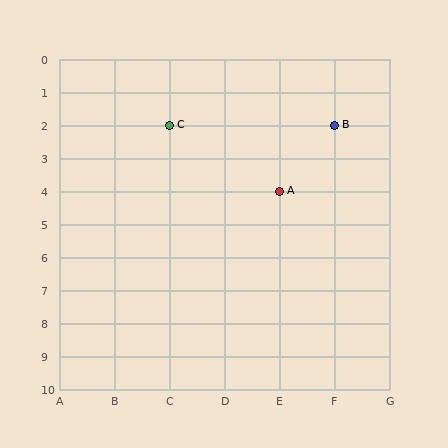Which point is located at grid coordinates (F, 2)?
Point B is at (F, 2).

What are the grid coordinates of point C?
Point C is at grid coordinates (C, 2).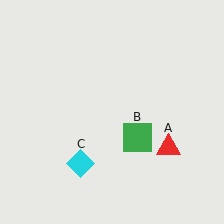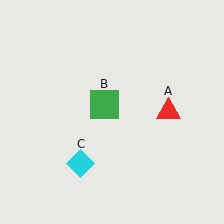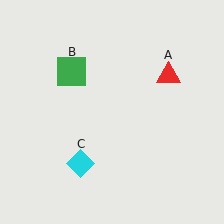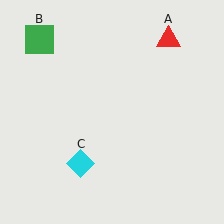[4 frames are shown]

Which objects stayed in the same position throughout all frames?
Cyan diamond (object C) remained stationary.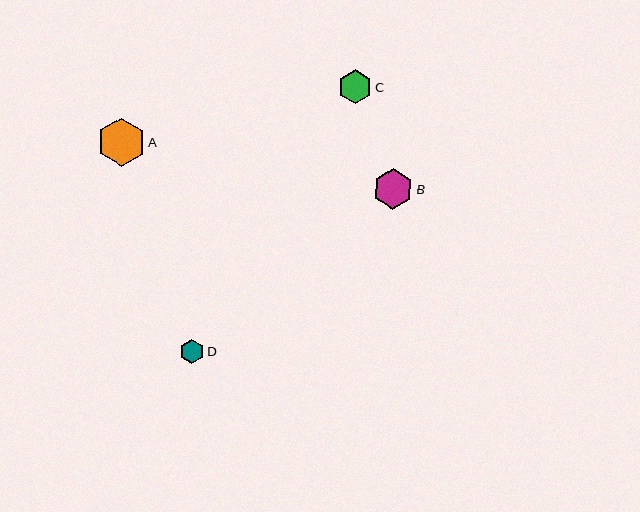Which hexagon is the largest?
Hexagon A is the largest with a size of approximately 48 pixels.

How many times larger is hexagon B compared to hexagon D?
Hexagon B is approximately 1.7 times the size of hexagon D.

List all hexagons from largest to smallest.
From largest to smallest: A, B, C, D.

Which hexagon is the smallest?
Hexagon D is the smallest with a size of approximately 24 pixels.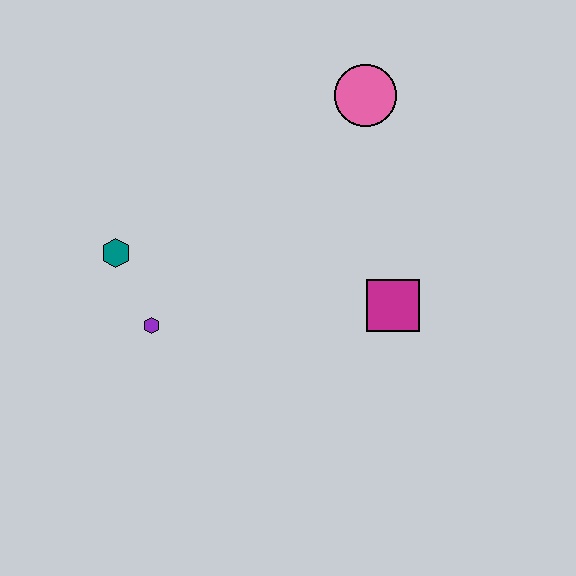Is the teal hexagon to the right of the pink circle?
No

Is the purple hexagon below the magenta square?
Yes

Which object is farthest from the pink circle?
The purple hexagon is farthest from the pink circle.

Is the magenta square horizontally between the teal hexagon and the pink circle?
No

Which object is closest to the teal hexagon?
The purple hexagon is closest to the teal hexagon.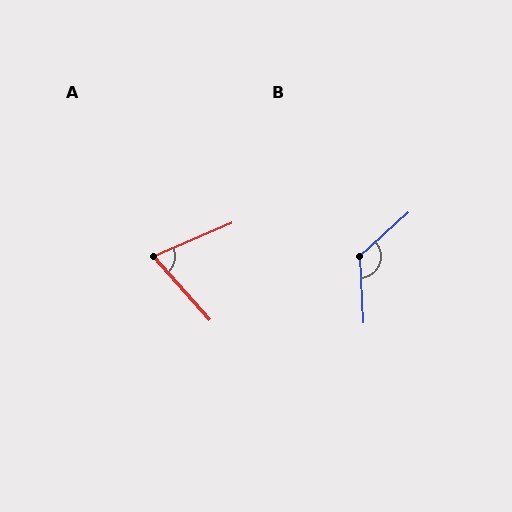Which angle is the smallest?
A, at approximately 72 degrees.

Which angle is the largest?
B, at approximately 129 degrees.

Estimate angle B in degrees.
Approximately 129 degrees.